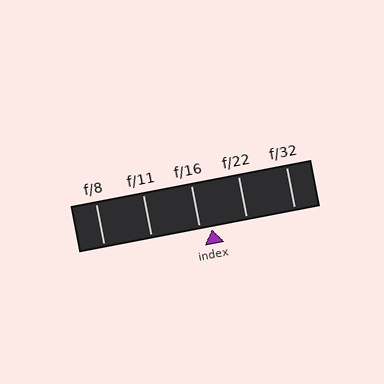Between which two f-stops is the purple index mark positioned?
The index mark is between f/16 and f/22.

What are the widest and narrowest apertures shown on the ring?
The widest aperture shown is f/8 and the narrowest is f/32.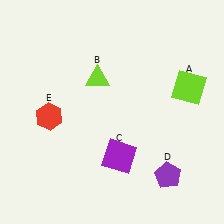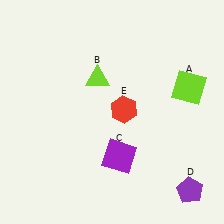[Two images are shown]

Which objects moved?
The objects that moved are: the purple pentagon (D), the red hexagon (E).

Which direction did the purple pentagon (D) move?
The purple pentagon (D) moved right.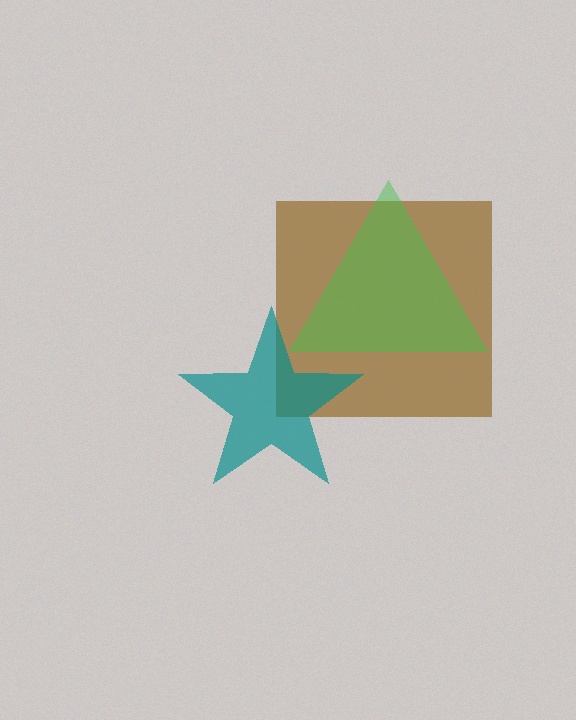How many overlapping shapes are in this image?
There are 3 overlapping shapes in the image.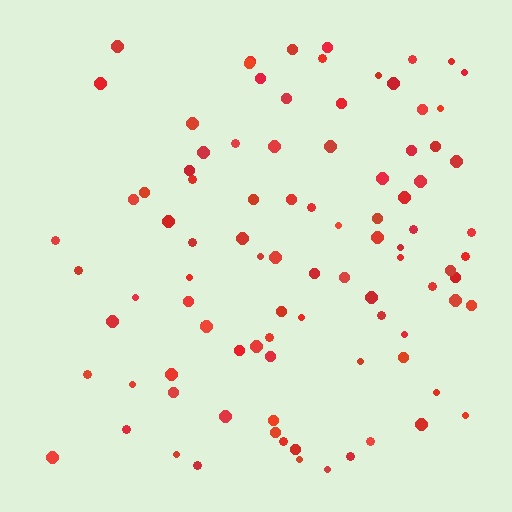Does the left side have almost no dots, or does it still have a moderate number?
Still a moderate number, just noticeably fewer than the right.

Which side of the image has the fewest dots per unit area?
The left.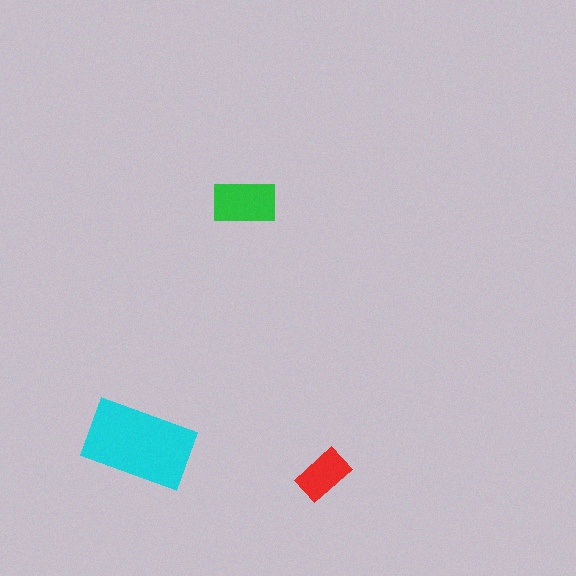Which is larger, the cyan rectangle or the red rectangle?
The cyan one.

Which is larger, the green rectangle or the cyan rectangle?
The cyan one.